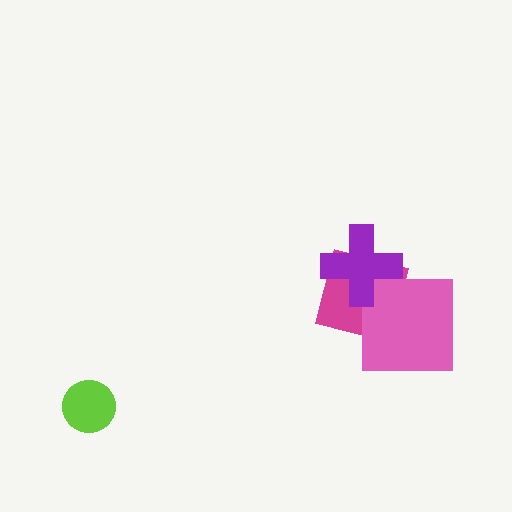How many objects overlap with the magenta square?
2 objects overlap with the magenta square.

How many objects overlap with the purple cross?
2 objects overlap with the purple cross.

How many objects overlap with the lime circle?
0 objects overlap with the lime circle.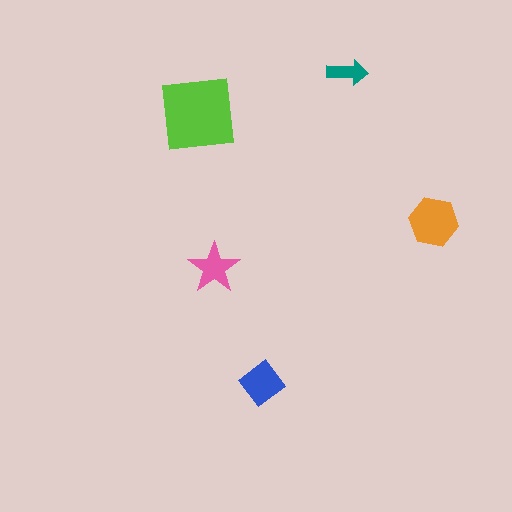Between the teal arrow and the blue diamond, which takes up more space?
The blue diamond.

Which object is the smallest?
The teal arrow.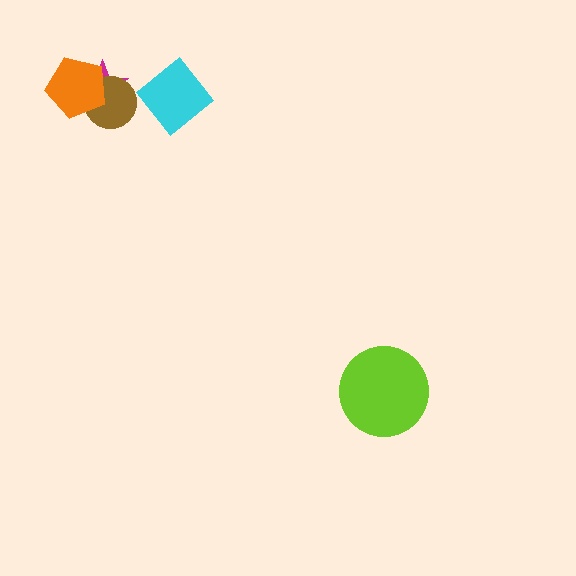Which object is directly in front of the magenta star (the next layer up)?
The brown circle is directly in front of the magenta star.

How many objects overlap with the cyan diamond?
0 objects overlap with the cyan diamond.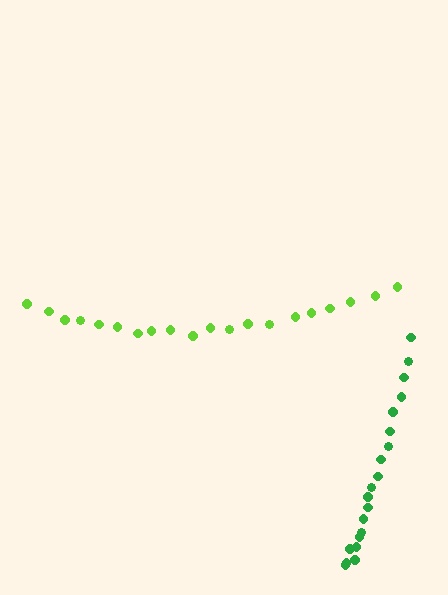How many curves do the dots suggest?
There are 2 distinct paths.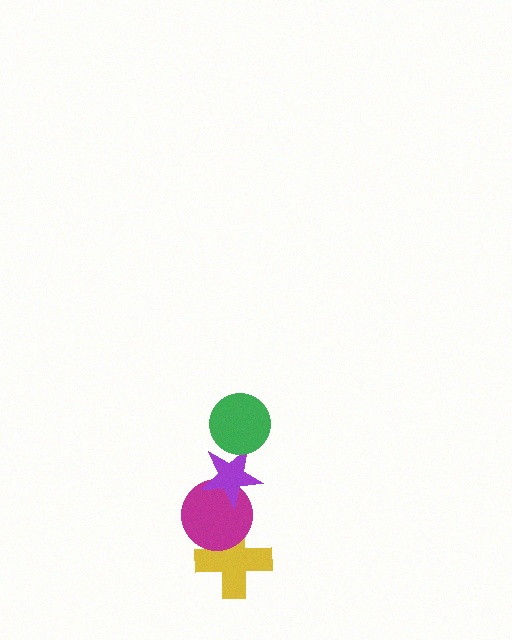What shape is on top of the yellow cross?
The magenta circle is on top of the yellow cross.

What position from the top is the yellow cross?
The yellow cross is 4th from the top.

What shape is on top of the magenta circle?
The purple star is on top of the magenta circle.